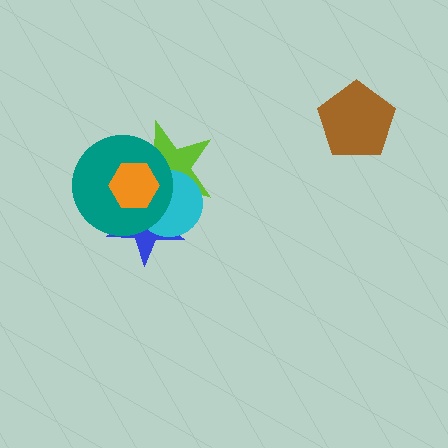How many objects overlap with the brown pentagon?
0 objects overlap with the brown pentagon.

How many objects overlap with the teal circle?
4 objects overlap with the teal circle.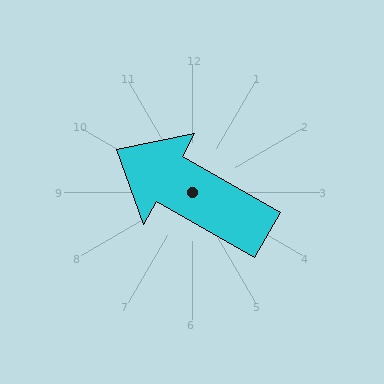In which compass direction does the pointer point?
Northwest.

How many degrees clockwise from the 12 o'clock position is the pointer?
Approximately 300 degrees.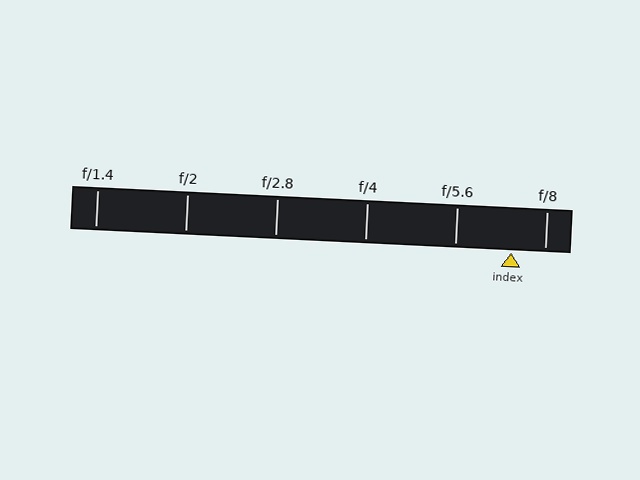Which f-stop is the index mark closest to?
The index mark is closest to f/8.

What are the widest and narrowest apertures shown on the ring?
The widest aperture shown is f/1.4 and the narrowest is f/8.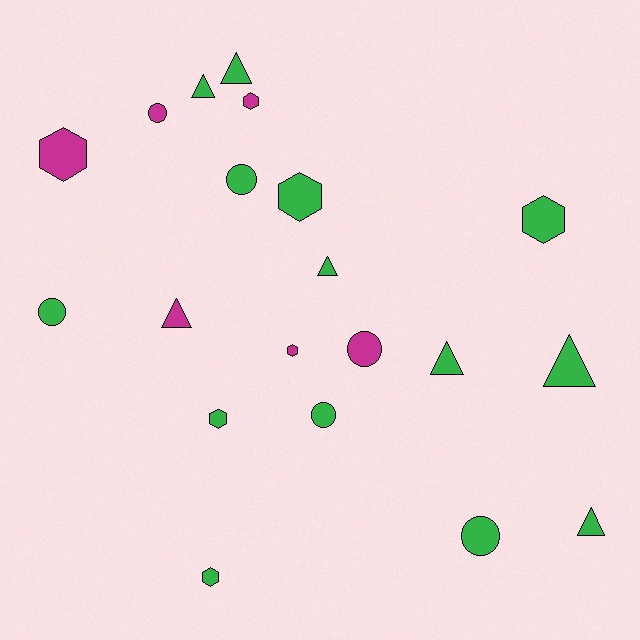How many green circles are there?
There are 4 green circles.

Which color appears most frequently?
Green, with 14 objects.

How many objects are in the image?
There are 20 objects.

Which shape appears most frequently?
Hexagon, with 7 objects.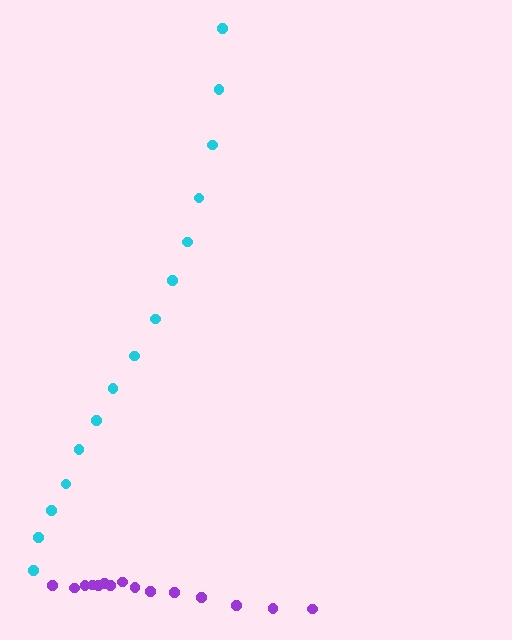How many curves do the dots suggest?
There are 2 distinct paths.